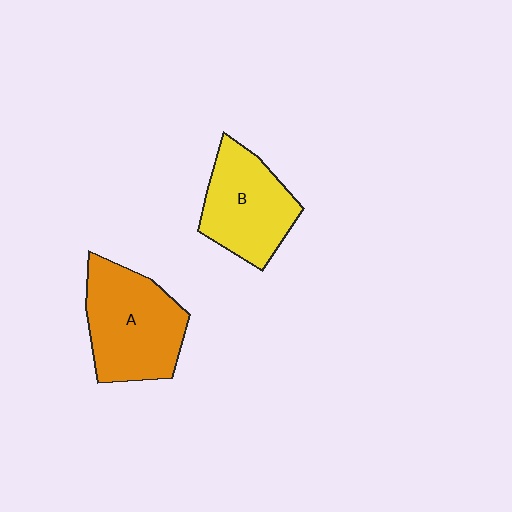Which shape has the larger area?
Shape A (orange).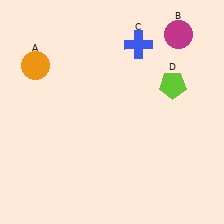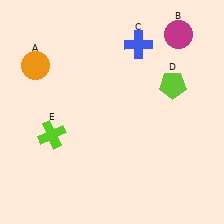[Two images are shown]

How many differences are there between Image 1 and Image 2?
There is 1 difference between the two images.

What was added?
A lime cross (E) was added in Image 2.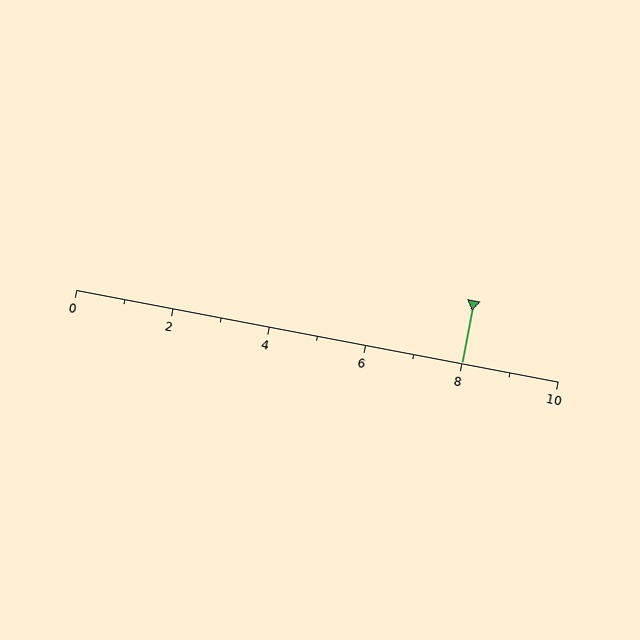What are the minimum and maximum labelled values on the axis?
The axis runs from 0 to 10.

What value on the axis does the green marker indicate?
The marker indicates approximately 8.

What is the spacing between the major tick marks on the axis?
The major ticks are spaced 2 apart.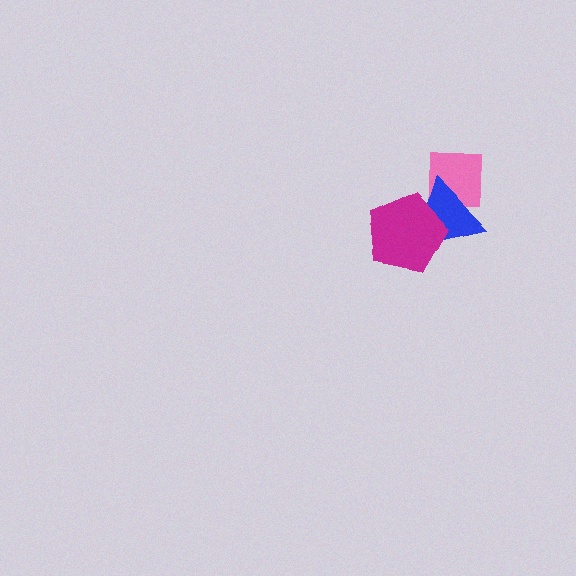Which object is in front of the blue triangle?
The magenta pentagon is in front of the blue triangle.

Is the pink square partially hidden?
Yes, it is partially covered by another shape.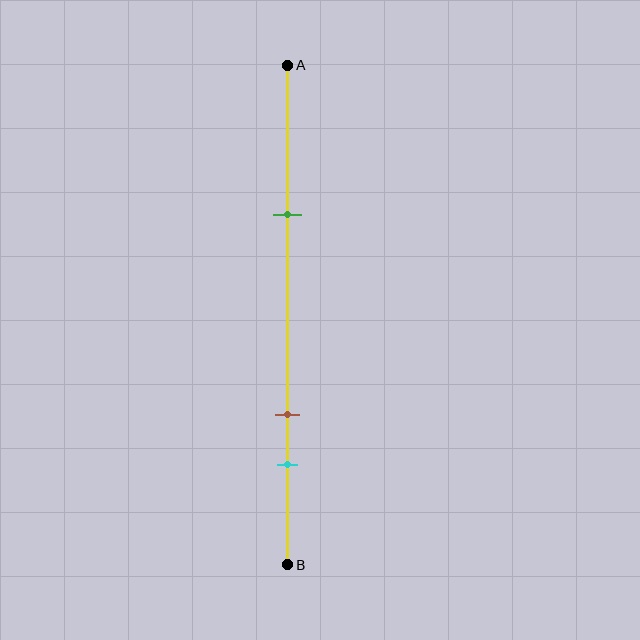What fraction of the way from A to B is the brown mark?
The brown mark is approximately 70% (0.7) of the way from A to B.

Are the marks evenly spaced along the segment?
No, the marks are not evenly spaced.